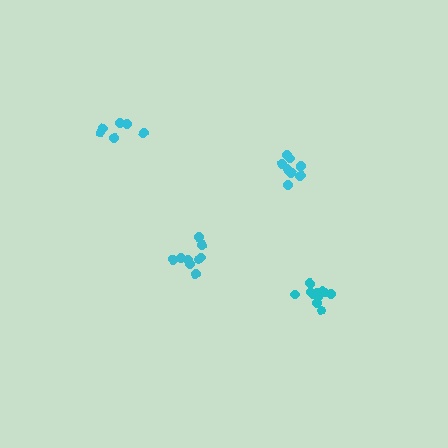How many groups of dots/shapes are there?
There are 4 groups.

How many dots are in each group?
Group 1: 10 dots, Group 2: 6 dots, Group 3: 11 dots, Group 4: 9 dots (36 total).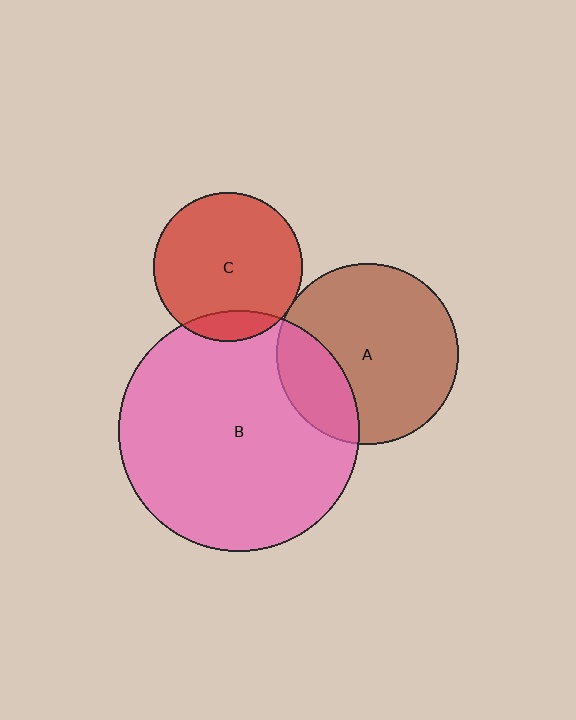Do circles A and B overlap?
Yes.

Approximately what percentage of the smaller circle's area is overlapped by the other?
Approximately 25%.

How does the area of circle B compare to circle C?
Approximately 2.6 times.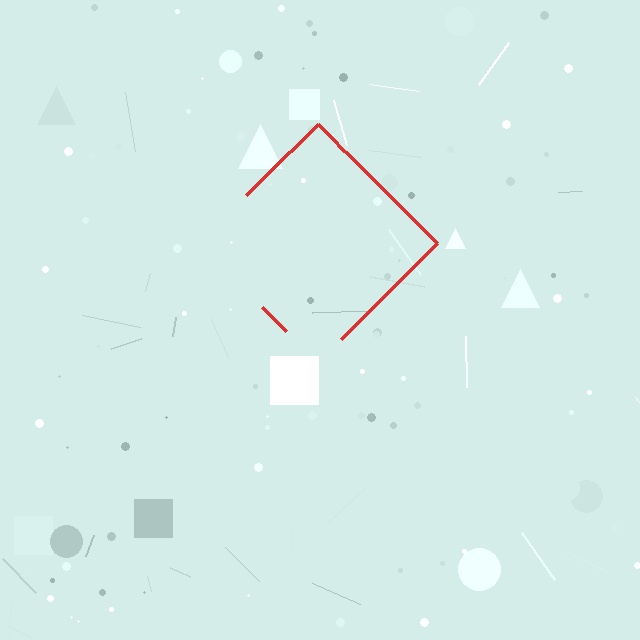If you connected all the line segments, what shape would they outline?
They would outline a diamond.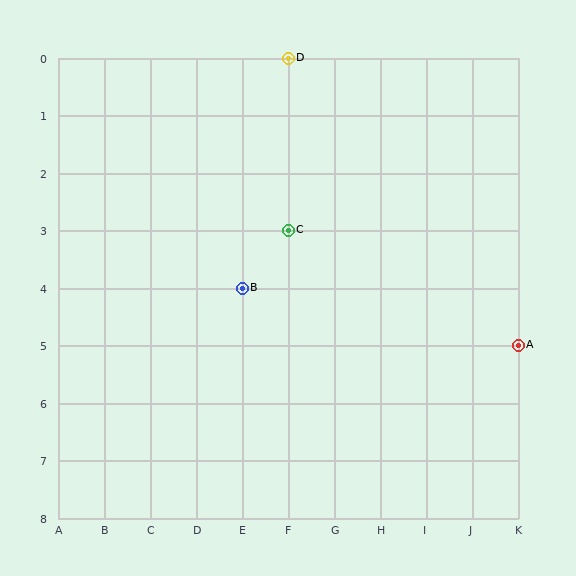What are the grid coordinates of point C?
Point C is at grid coordinates (F, 3).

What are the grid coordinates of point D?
Point D is at grid coordinates (F, 0).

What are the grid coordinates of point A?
Point A is at grid coordinates (K, 5).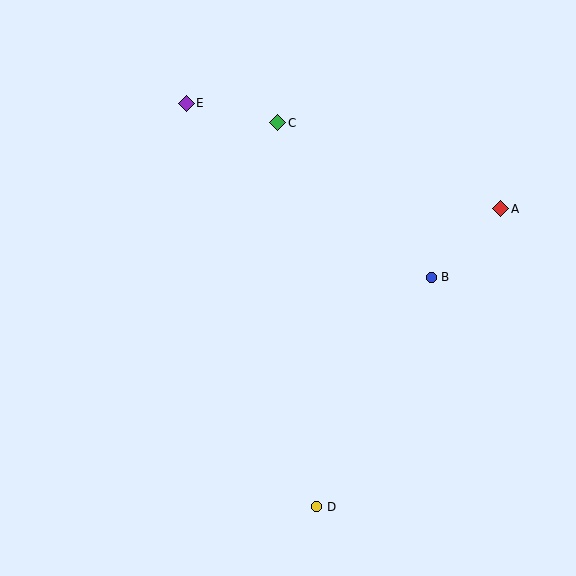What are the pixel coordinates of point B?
Point B is at (431, 277).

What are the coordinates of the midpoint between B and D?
The midpoint between B and D is at (374, 392).